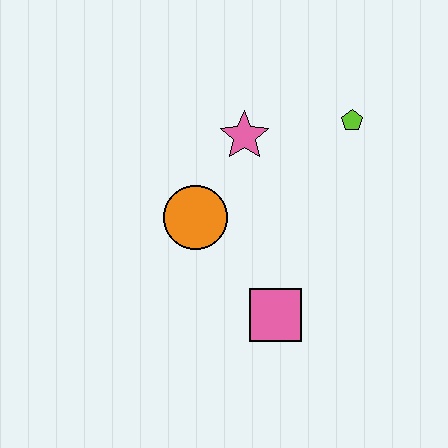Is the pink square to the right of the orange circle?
Yes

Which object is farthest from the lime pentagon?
The pink square is farthest from the lime pentagon.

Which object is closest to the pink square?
The orange circle is closest to the pink square.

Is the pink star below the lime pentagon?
Yes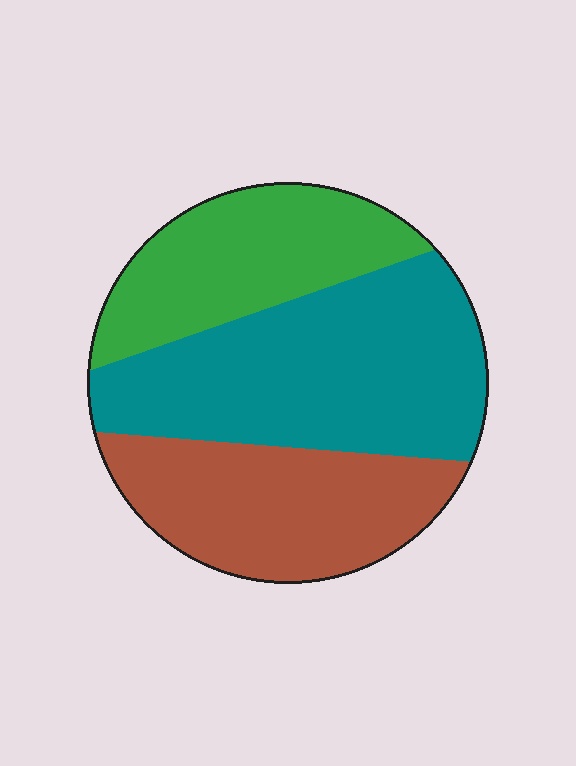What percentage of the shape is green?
Green covers 26% of the shape.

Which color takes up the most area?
Teal, at roughly 45%.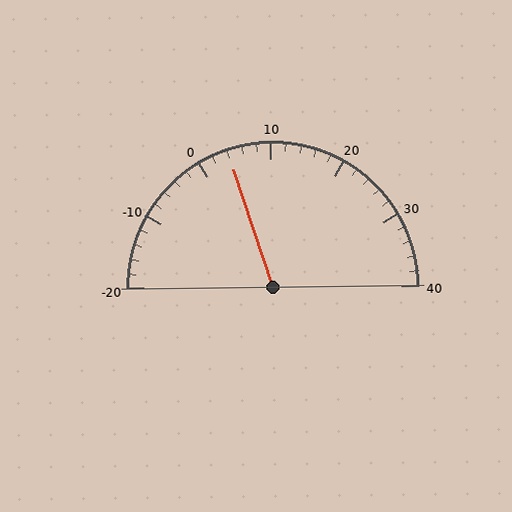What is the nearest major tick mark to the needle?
The nearest major tick mark is 0.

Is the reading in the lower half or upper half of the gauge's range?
The reading is in the lower half of the range (-20 to 40).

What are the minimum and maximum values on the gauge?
The gauge ranges from -20 to 40.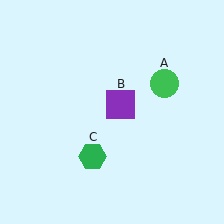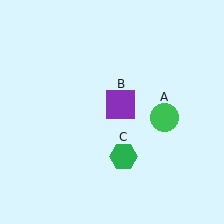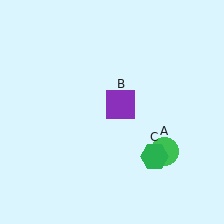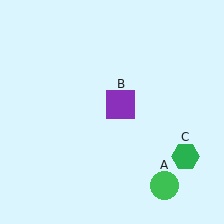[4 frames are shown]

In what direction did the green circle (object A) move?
The green circle (object A) moved down.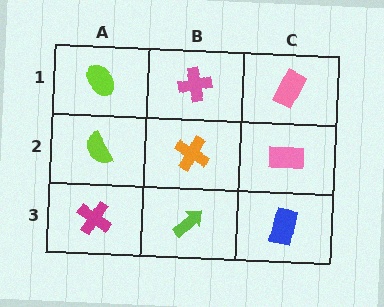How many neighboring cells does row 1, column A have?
2.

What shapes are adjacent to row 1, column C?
A pink rectangle (row 2, column C), a pink cross (row 1, column B).